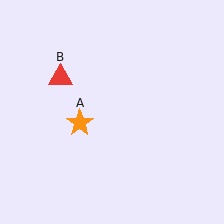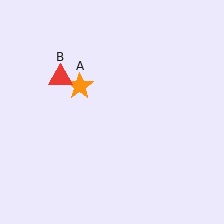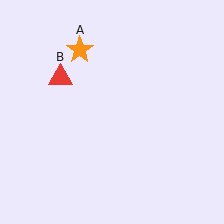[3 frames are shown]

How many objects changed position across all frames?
1 object changed position: orange star (object A).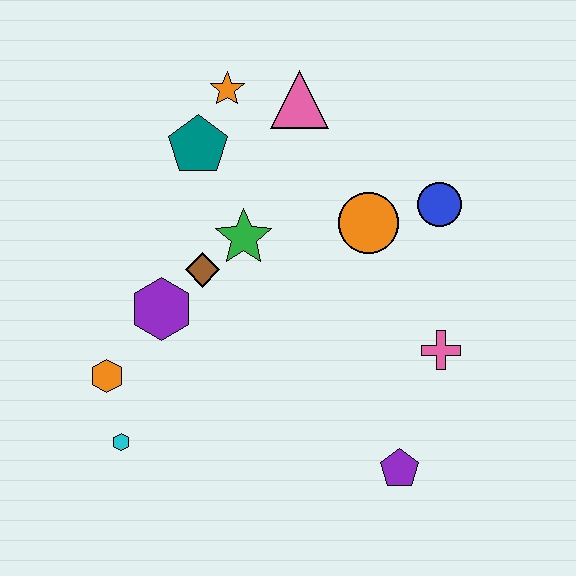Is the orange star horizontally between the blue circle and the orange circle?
No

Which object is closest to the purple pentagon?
The pink cross is closest to the purple pentagon.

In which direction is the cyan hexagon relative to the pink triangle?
The cyan hexagon is below the pink triangle.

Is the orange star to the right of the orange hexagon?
Yes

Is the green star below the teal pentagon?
Yes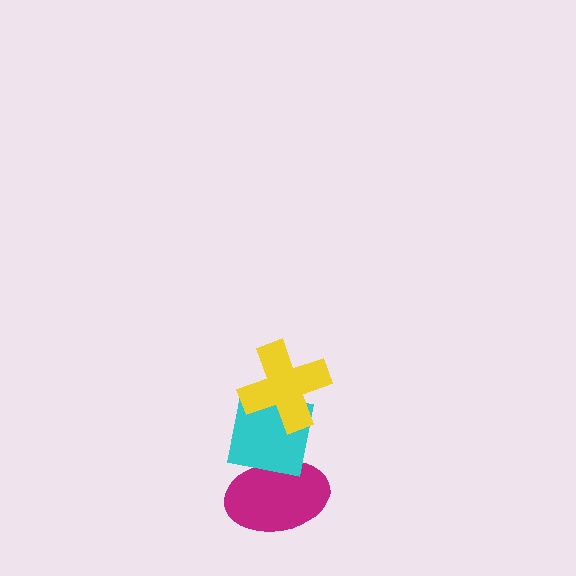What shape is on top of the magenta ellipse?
The cyan square is on top of the magenta ellipse.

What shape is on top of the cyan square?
The yellow cross is on top of the cyan square.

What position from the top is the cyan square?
The cyan square is 2nd from the top.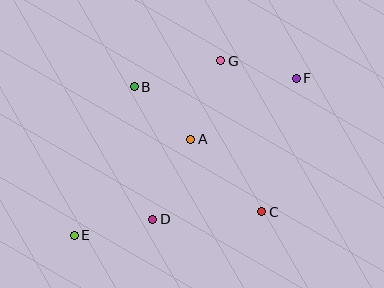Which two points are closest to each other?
Points A and B are closest to each other.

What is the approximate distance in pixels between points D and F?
The distance between D and F is approximately 201 pixels.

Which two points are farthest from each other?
Points E and F are farthest from each other.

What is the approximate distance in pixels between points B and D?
The distance between B and D is approximately 133 pixels.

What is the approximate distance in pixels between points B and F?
The distance between B and F is approximately 162 pixels.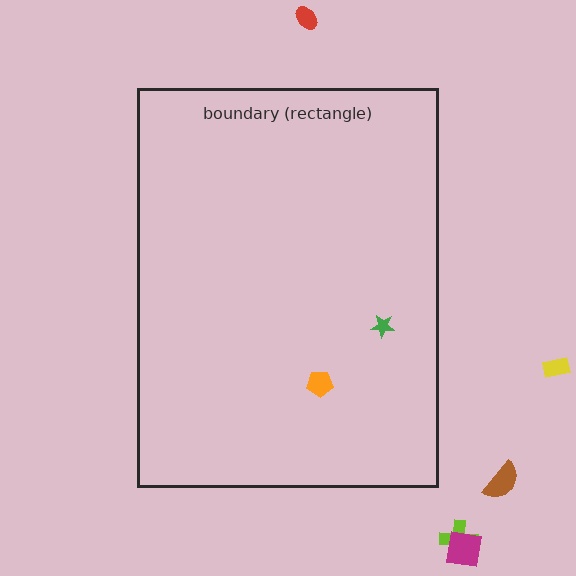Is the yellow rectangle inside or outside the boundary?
Outside.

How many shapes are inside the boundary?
2 inside, 5 outside.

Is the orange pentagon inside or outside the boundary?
Inside.